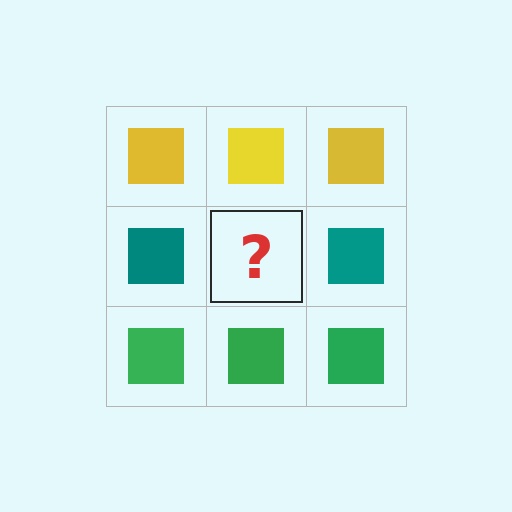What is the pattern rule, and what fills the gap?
The rule is that each row has a consistent color. The gap should be filled with a teal square.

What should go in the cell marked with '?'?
The missing cell should contain a teal square.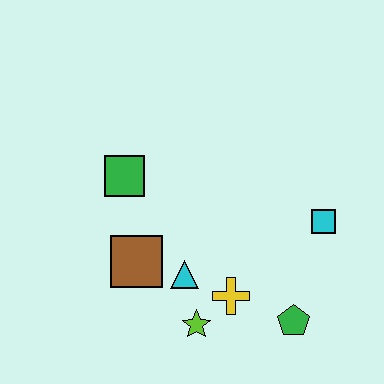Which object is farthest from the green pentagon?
The green square is farthest from the green pentagon.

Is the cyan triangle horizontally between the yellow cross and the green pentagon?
No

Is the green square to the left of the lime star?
Yes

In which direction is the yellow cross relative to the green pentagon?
The yellow cross is to the left of the green pentagon.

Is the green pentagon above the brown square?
No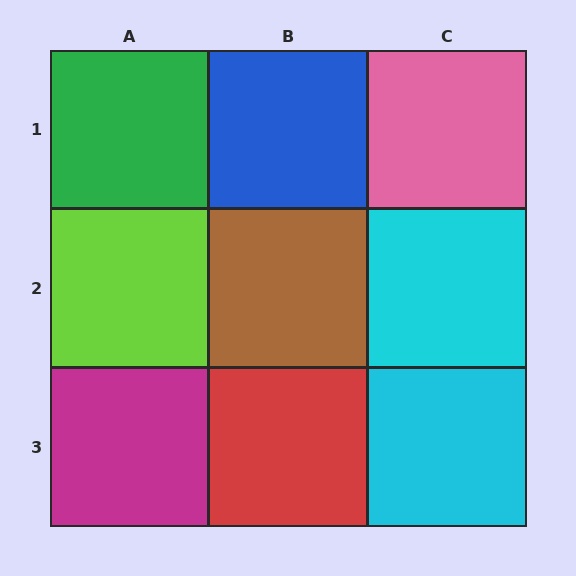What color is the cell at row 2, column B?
Brown.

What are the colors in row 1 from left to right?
Green, blue, pink.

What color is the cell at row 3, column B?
Red.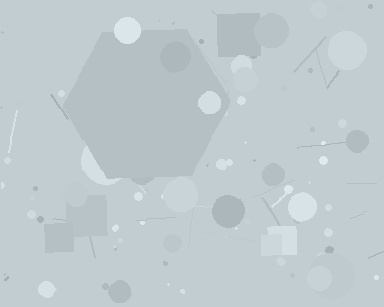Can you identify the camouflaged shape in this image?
The camouflaged shape is a hexagon.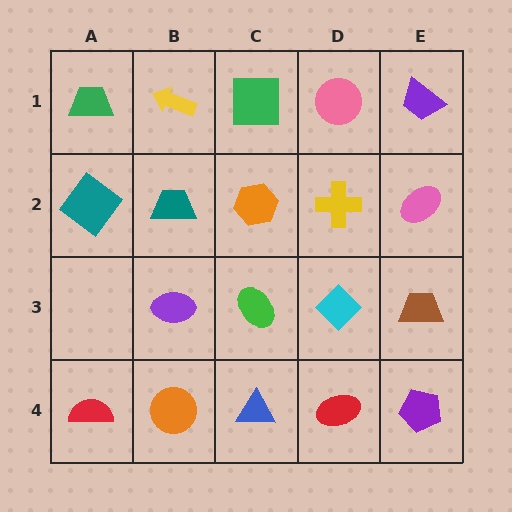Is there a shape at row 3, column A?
No, that cell is empty.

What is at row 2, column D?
A yellow cross.